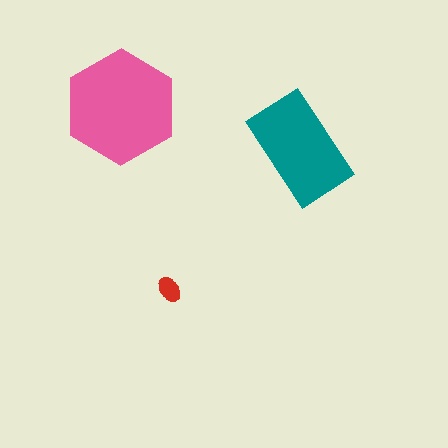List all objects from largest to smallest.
The pink hexagon, the teal rectangle, the red ellipse.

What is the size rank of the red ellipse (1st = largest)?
3rd.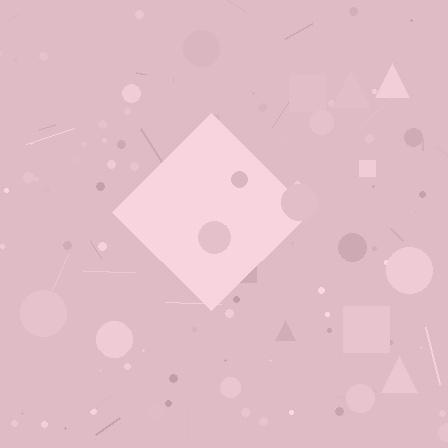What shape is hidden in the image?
A diamond is hidden in the image.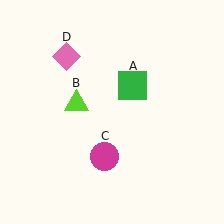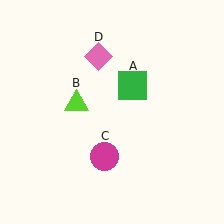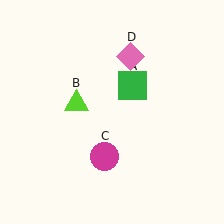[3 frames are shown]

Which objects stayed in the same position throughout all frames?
Green square (object A) and lime triangle (object B) and magenta circle (object C) remained stationary.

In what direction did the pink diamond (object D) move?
The pink diamond (object D) moved right.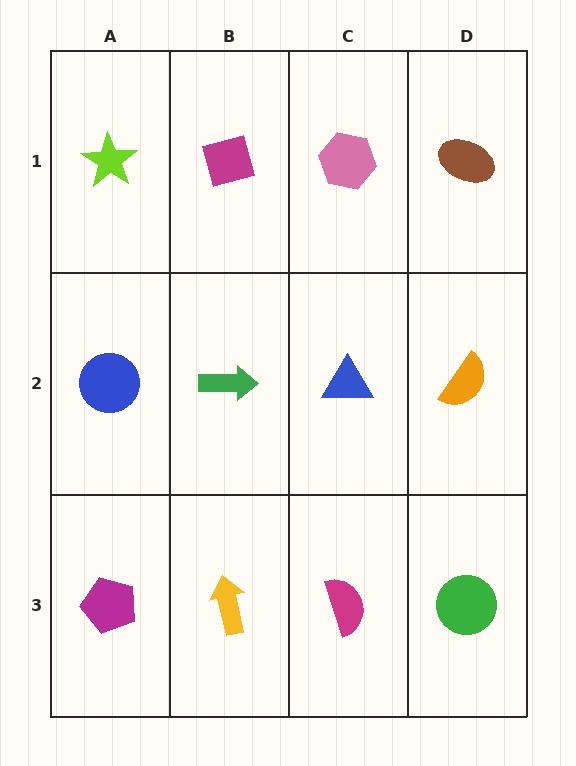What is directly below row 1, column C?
A blue triangle.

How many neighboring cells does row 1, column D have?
2.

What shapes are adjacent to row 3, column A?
A blue circle (row 2, column A), a yellow arrow (row 3, column B).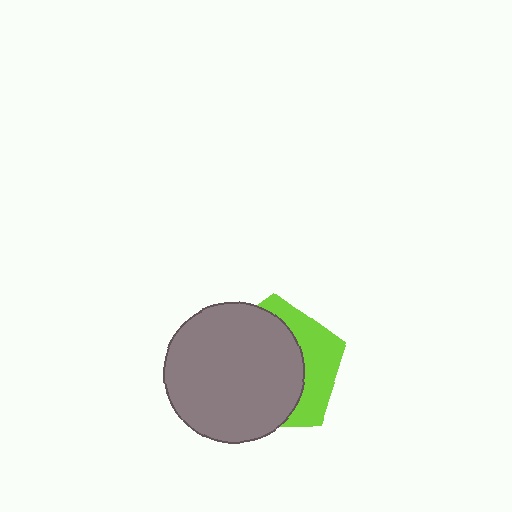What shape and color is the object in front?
The object in front is a gray circle.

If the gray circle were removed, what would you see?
You would see the complete lime pentagon.